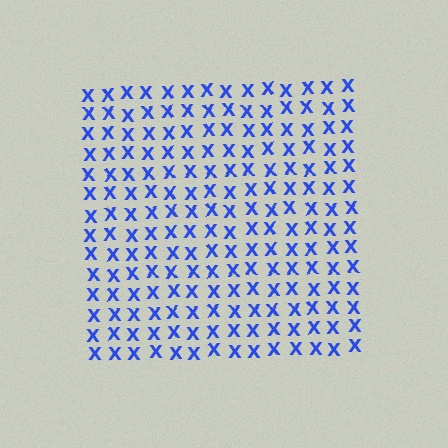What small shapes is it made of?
It is made of small letter X's.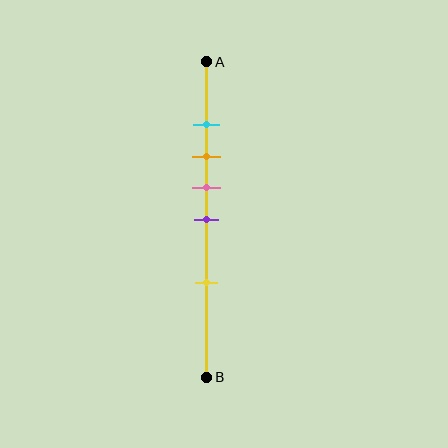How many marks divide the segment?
There are 5 marks dividing the segment.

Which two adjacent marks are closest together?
The cyan and orange marks are the closest adjacent pair.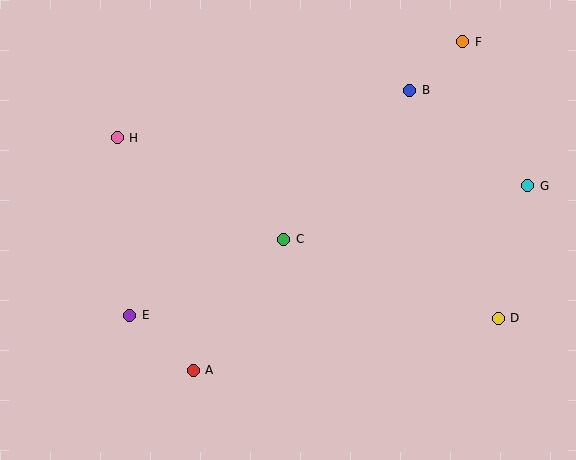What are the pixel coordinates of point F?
Point F is at (463, 42).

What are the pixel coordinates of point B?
Point B is at (410, 90).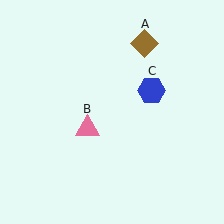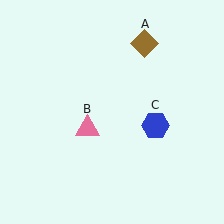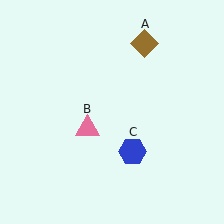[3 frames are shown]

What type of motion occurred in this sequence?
The blue hexagon (object C) rotated clockwise around the center of the scene.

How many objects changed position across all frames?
1 object changed position: blue hexagon (object C).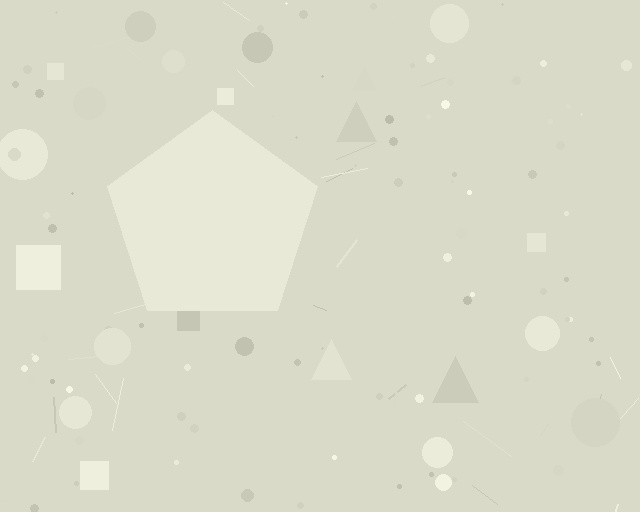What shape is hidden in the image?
A pentagon is hidden in the image.